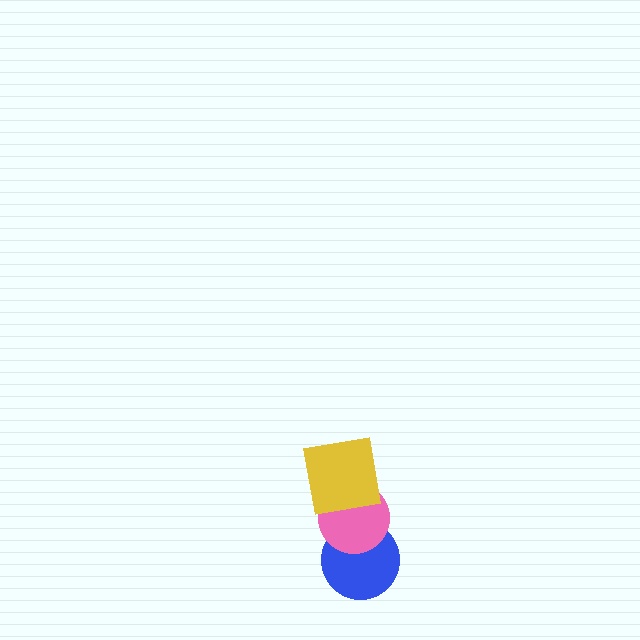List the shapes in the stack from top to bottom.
From top to bottom: the yellow square, the pink circle, the blue circle.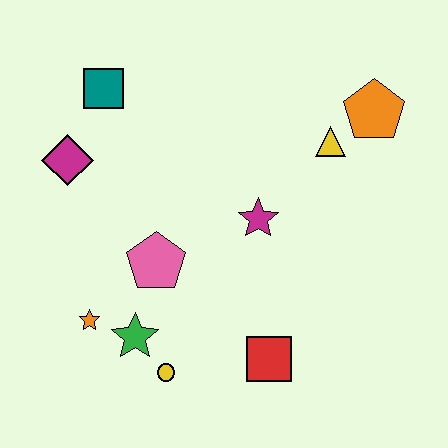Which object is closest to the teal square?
The magenta diamond is closest to the teal square.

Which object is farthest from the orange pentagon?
The orange star is farthest from the orange pentagon.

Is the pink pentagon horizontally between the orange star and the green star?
No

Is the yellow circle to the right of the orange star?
Yes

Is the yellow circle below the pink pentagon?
Yes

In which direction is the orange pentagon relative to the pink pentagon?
The orange pentagon is to the right of the pink pentagon.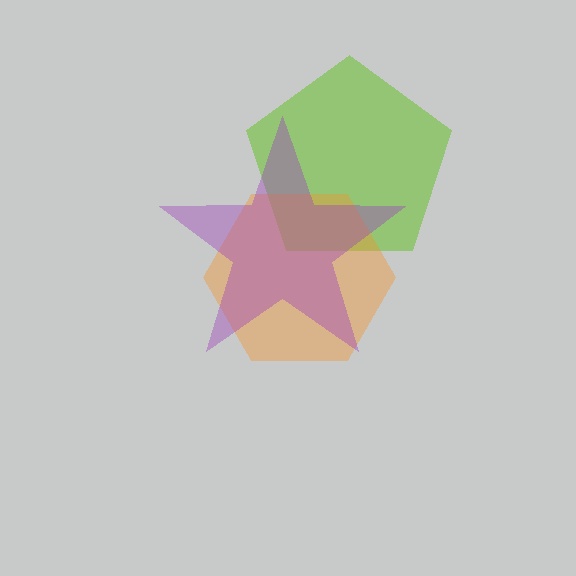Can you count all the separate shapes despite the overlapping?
Yes, there are 3 separate shapes.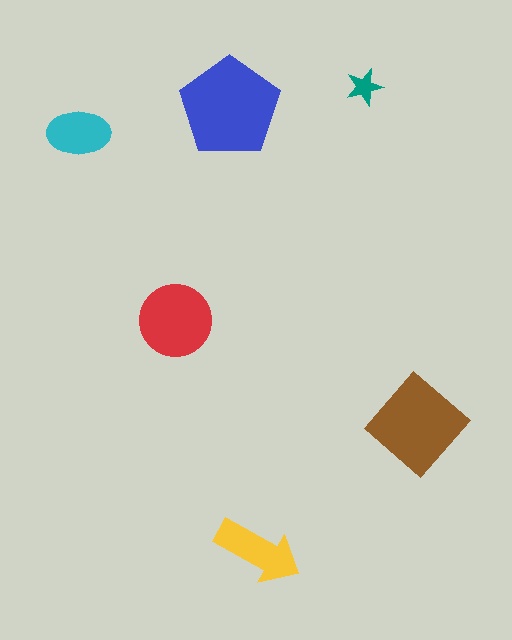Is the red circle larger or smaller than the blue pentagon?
Smaller.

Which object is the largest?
The blue pentagon.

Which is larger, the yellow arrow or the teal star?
The yellow arrow.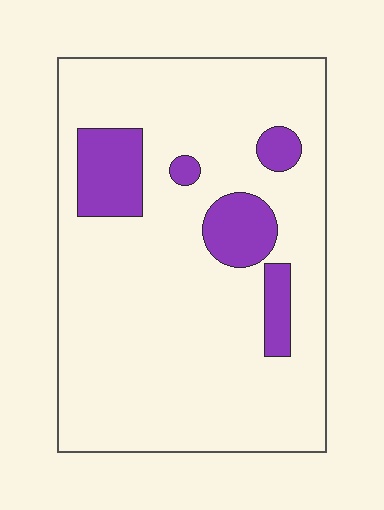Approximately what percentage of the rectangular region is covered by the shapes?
Approximately 15%.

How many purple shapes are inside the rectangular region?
5.